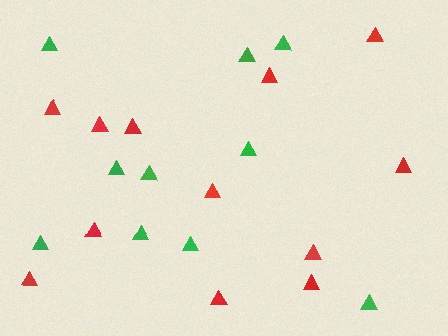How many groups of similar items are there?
There are 2 groups: one group of red triangles (12) and one group of green triangles (10).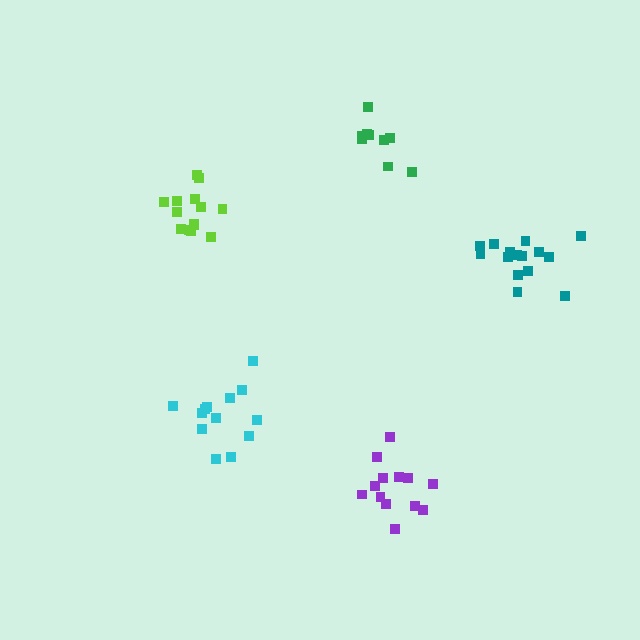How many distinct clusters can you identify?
There are 5 distinct clusters.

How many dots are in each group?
Group 1: 13 dots, Group 2: 9 dots, Group 3: 14 dots, Group 4: 13 dots, Group 5: 15 dots (64 total).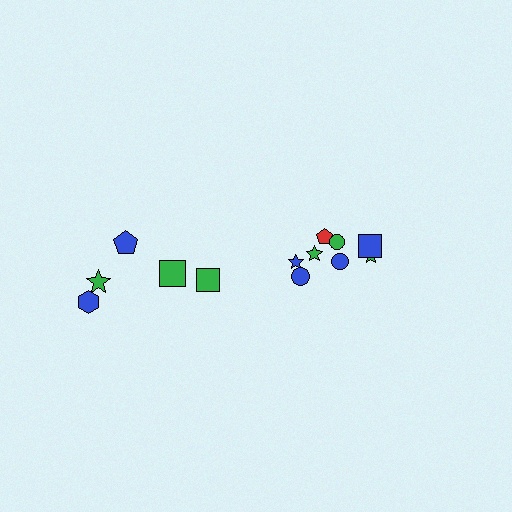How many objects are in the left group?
There are 5 objects.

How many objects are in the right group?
There are 8 objects.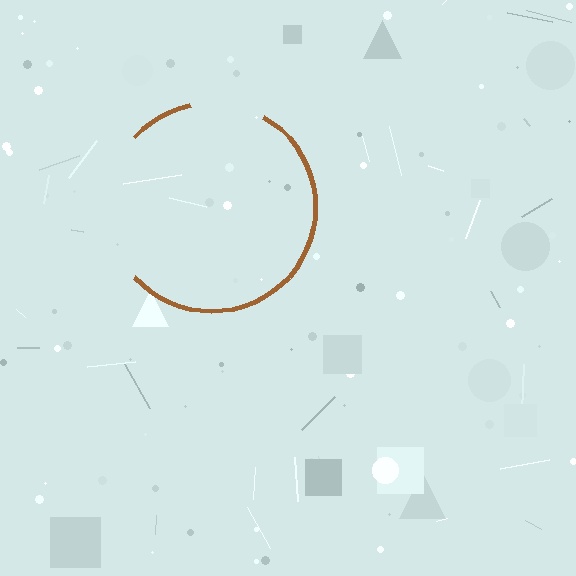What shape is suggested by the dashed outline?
The dashed outline suggests a circle.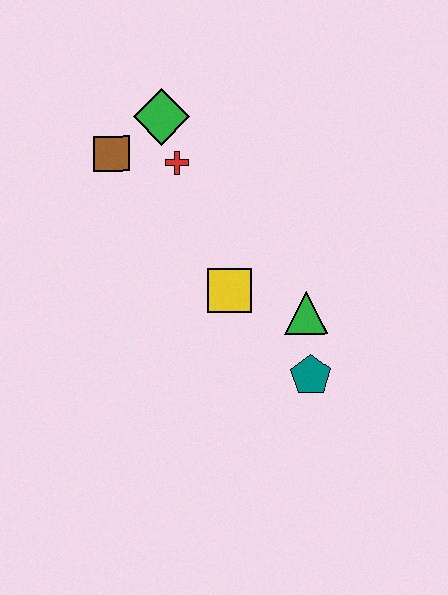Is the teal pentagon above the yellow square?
No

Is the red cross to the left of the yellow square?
Yes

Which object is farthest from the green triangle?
The brown square is farthest from the green triangle.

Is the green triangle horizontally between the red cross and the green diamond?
No